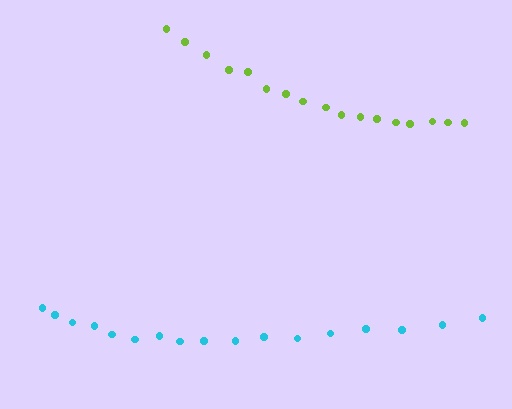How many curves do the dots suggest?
There are 2 distinct paths.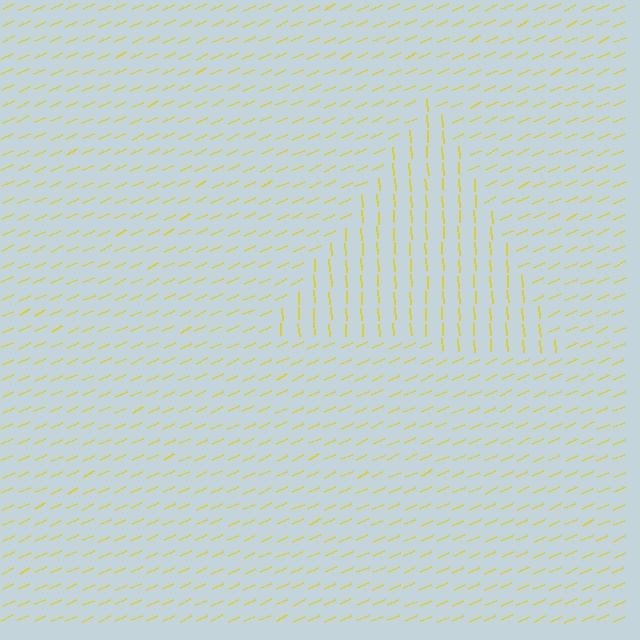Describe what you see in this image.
The image is filled with small yellow line segments. A triangle region in the image has lines oriented differently from the surrounding lines, creating a visible texture boundary.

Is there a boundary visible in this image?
Yes, there is a texture boundary formed by a change in line orientation.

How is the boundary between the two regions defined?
The boundary is defined purely by a change in line orientation (approximately 69 degrees difference). All lines are the same color and thickness.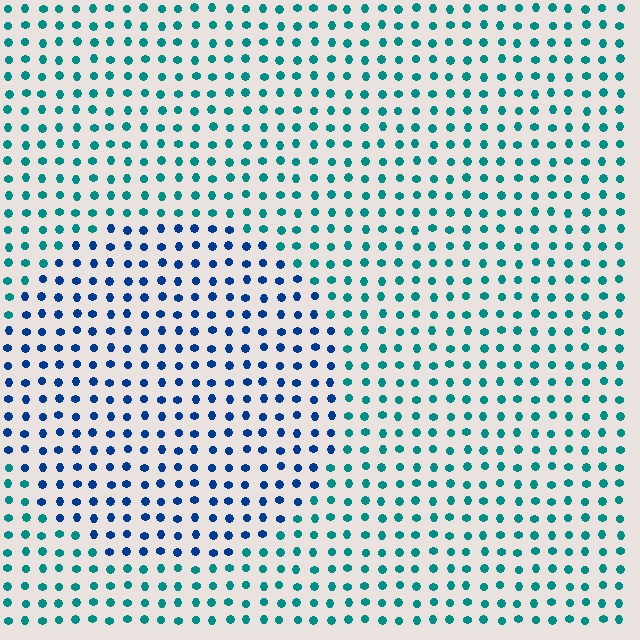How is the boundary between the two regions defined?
The boundary is defined purely by a slight shift in hue (about 40 degrees). Spacing, size, and orientation are identical on both sides.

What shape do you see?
I see a circle.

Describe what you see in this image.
The image is filled with small teal elements in a uniform arrangement. A circle-shaped region is visible where the elements are tinted to a slightly different hue, forming a subtle color boundary.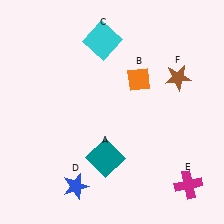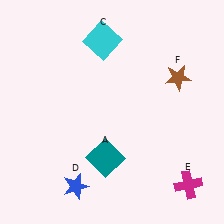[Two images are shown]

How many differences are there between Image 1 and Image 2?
There is 1 difference between the two images.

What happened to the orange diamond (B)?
The orange diamond (B) was removed in Image 2. It was in the top-right area of Image 1.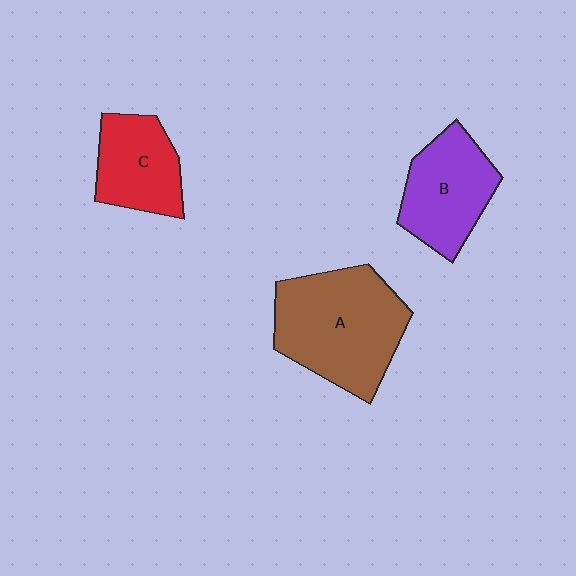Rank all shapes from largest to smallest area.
From largest to smallest: A (brown), B (purple), C (red).